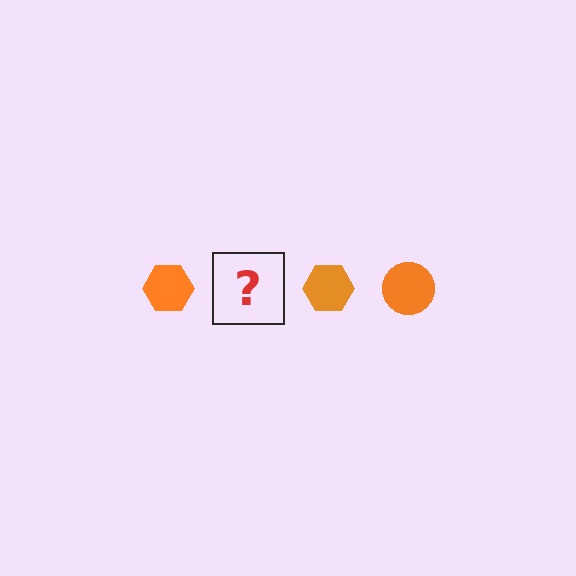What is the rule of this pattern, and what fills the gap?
The rule is that the pattern cycles through hexagon, circle shapes in orange. The gap should be filled with an orange circle.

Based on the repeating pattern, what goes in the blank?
The blank should be an orange circle.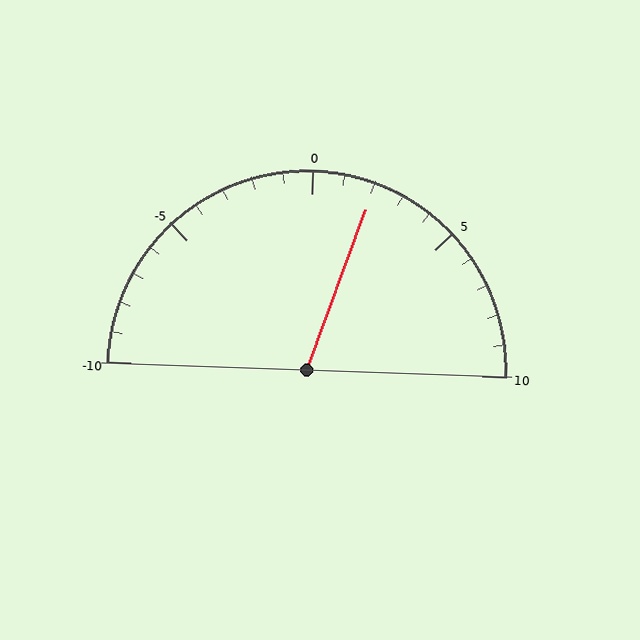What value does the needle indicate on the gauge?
The needle indicates approximately 2.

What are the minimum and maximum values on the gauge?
The gauge ranges from -10 to 10.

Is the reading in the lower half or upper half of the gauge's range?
The reading is in the upper half of the range (-10 to 10).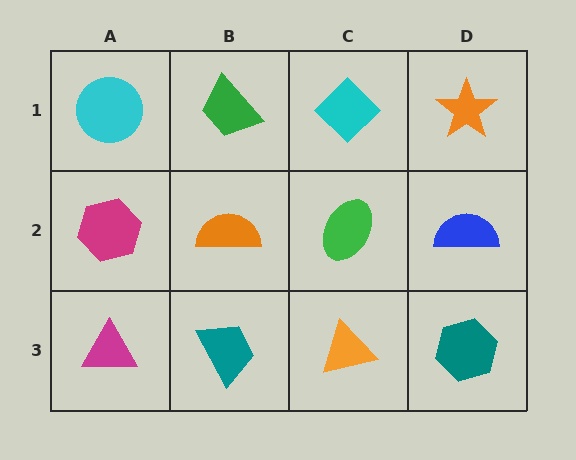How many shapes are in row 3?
4 shapes.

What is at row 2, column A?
A magenta hexagon.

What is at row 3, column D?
A teal hexagon.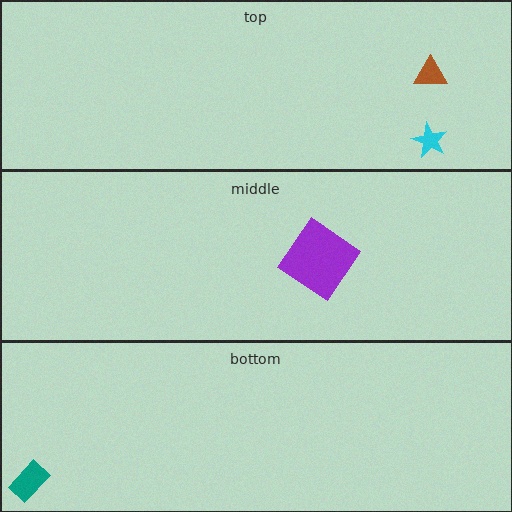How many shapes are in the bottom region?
1.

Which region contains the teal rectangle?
The bottom region.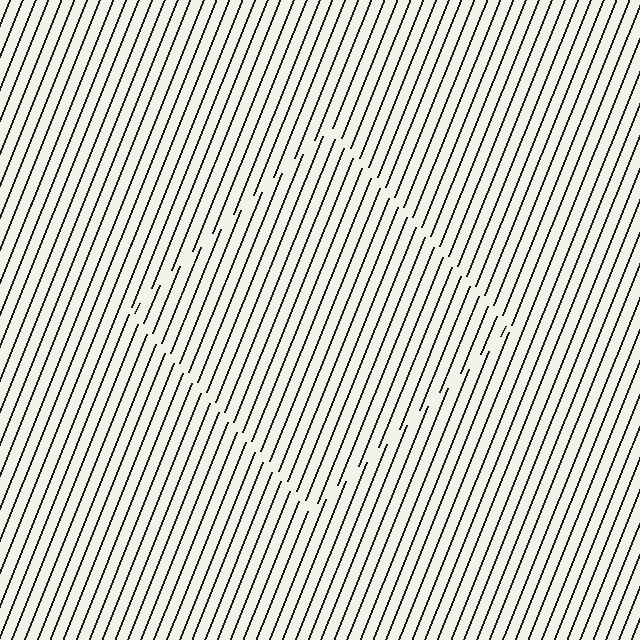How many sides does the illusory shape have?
4 sides — the line-ends trace a square.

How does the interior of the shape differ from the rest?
The interior of the shape contains the same grating, shifted by half a period — the contour is defined by the phase discontinuity where line-ends from the inner and outer gratings abut.